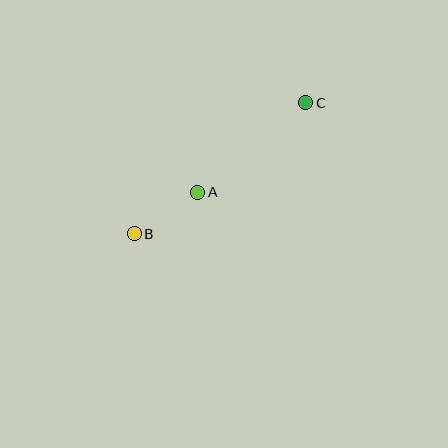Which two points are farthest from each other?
Points B and C are farthest from each other.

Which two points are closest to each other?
Points A and B are closest to each other.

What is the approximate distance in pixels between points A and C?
The distance between A and C is approximately 141 pixels.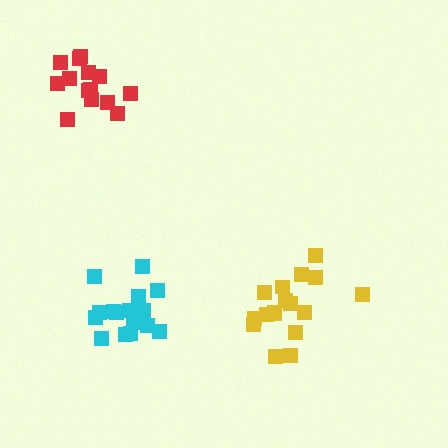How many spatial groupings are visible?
There are 3 spatial groupings.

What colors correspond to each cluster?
The clusters are colored: yellow, cyan, red.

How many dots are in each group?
Group 1: 17 dots, Group 2: 16 dots, Group 3: 14 dots (47 total).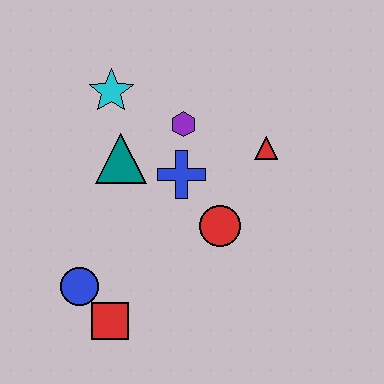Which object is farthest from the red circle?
The cyan star is farthest from the red circle.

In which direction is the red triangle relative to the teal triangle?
The red triangle is to the right of the teal triangle.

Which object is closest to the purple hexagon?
The blue cross is closest to the purple hexagon.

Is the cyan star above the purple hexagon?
Yes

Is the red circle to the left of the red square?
No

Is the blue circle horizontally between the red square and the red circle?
No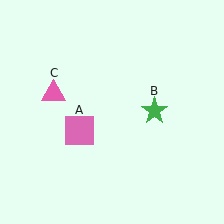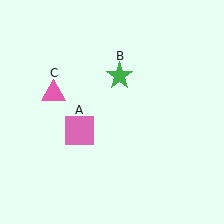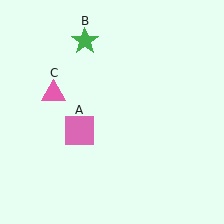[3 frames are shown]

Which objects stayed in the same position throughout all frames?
Pink square (object A) and pink triangle (object C) remained stationary.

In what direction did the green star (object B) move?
The green star (object B) moved up and to the left.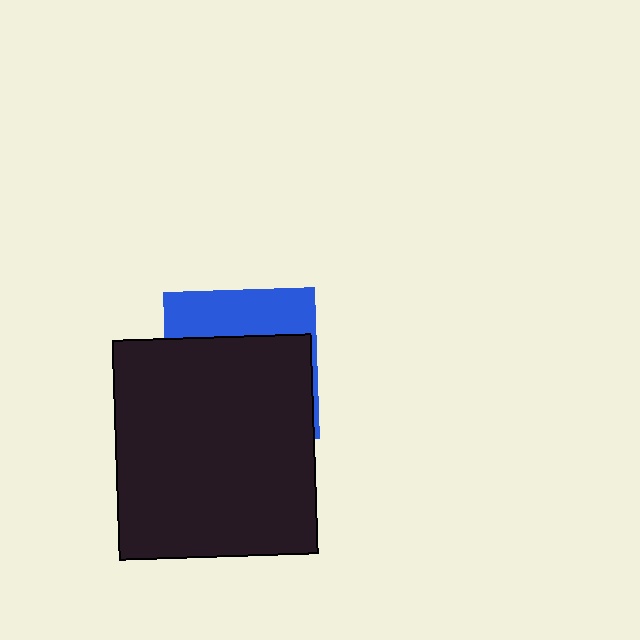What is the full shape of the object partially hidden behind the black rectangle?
The partially hidden object is a blue square.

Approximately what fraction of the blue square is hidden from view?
Roughly 68% of the blue square is hidden behind the black rectangle.